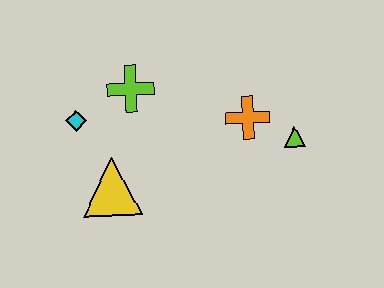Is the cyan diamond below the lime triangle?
No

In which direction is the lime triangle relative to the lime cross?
The lime triangle is to the right of the lime cross.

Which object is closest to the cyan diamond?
The lime cross is closest to the cyan diamond.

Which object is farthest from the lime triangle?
The cyan diamond is farthest from the lime triangle.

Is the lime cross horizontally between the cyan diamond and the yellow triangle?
No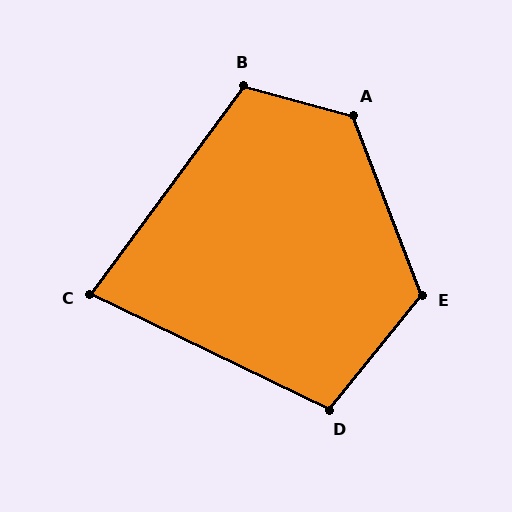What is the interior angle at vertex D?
Approximately 103 degrees (obtuse).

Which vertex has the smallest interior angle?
C, at approximately 79 degrees.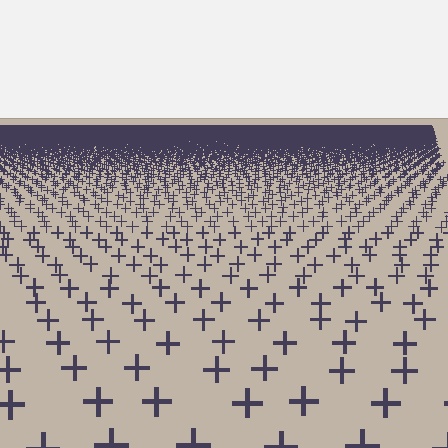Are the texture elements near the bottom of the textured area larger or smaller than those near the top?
Larger. Near the bottom, elements are closer to the viewer and appear at a bigger on-screen size.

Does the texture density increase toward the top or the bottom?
Density increases toward the top.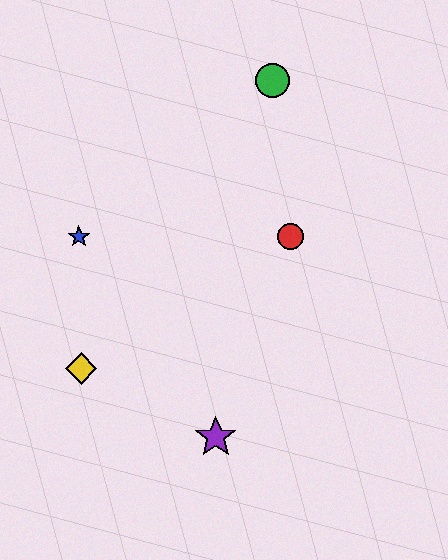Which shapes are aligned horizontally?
The red circle, the blue star are aligned horizontally.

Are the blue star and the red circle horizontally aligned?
Yes, both are at y≈237.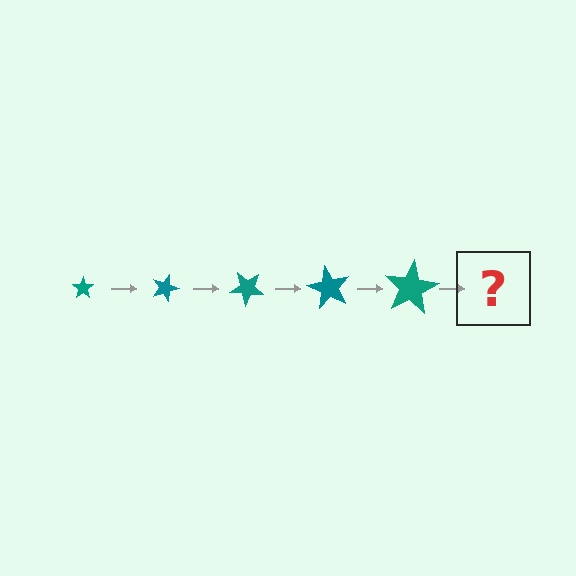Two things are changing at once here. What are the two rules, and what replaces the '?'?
The two rules are that the star grows larger each step and it rotates 20 degrees each step. The '?' should be a star, larger than the previous one and rotated 100 degrees from the start.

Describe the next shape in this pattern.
It should be a star, larger than the previous one and rotated 100 degrees from the start.